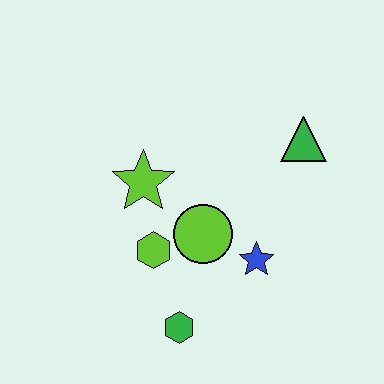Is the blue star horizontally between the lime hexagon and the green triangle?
Yes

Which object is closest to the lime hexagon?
The lime circle is closest to the lime hexagon.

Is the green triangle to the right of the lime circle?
Yes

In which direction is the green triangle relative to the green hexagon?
The green triangle is above the green hexagon.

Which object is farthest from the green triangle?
The green hexagon is farthest from the green triangle.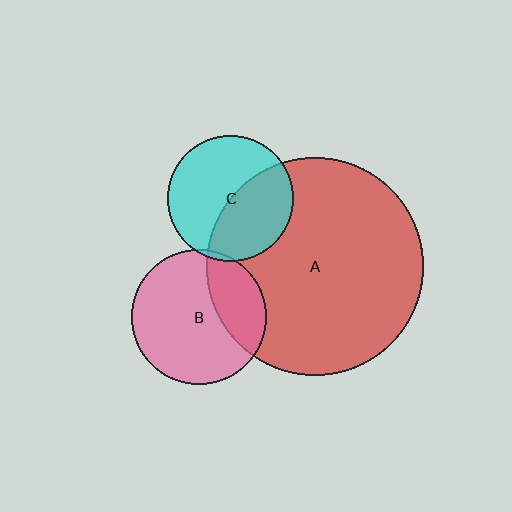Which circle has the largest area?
Circle A (red).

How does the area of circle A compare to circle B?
Approximately 2.6 times.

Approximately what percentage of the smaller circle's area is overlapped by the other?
Approximately 5%.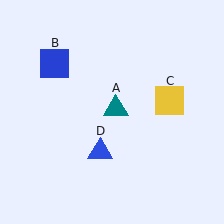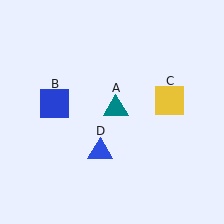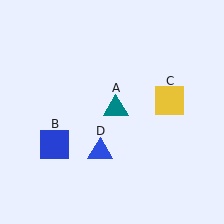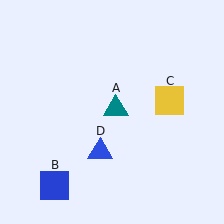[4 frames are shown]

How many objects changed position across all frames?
1 object changed position: blue square (object B).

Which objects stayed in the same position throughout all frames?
Teal triangle (object A) and yellow square (object C) and blue triangle (object D) remained stationary.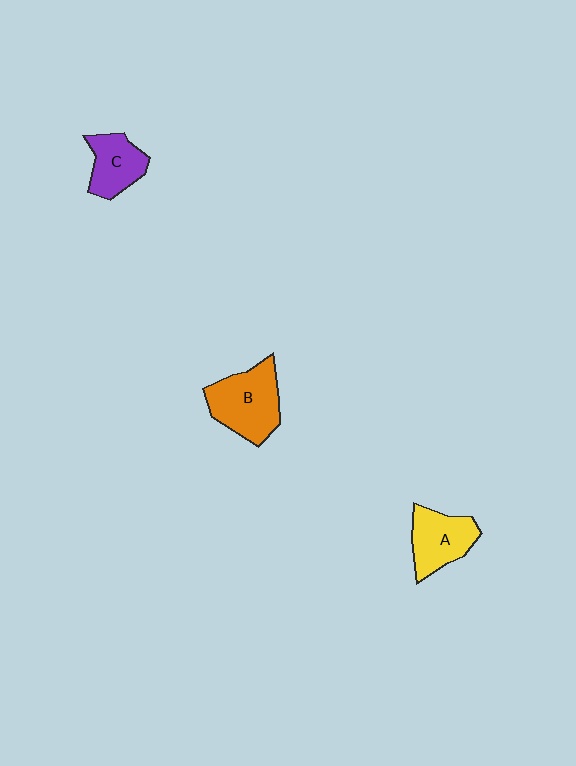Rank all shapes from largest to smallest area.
From largest to smallest: B (orange), A (yellow), C (purple).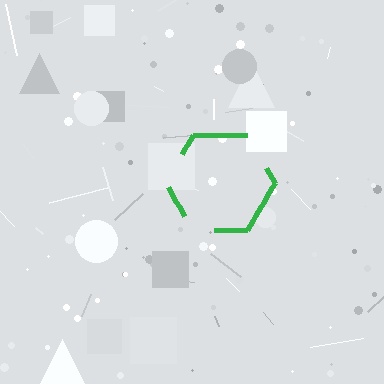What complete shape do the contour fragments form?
The contour fragments form a hexagon.